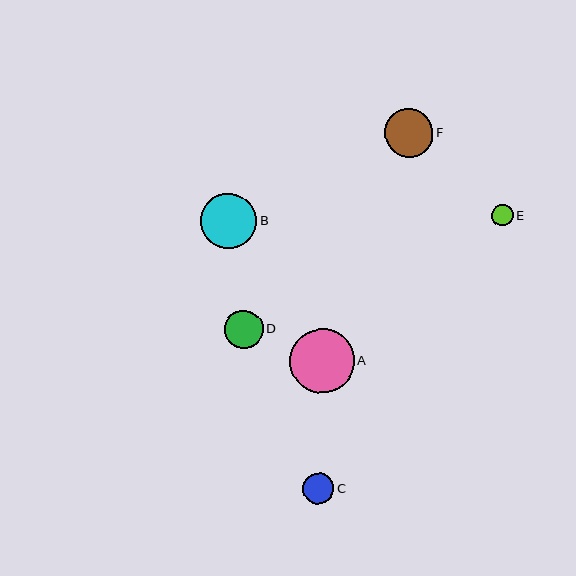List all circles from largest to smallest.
From largest to smallest: A, B, F, D, C, E.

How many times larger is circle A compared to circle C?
Circle A is approximately 2.1 times the size of circle C.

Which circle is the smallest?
Circle E is the smallest with a size of approximately 22 pixels.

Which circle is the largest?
Circle A is the largest with a size of approximately 64 pixels.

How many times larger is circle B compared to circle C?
Circle B is approximately 1.8 times the size of circle C.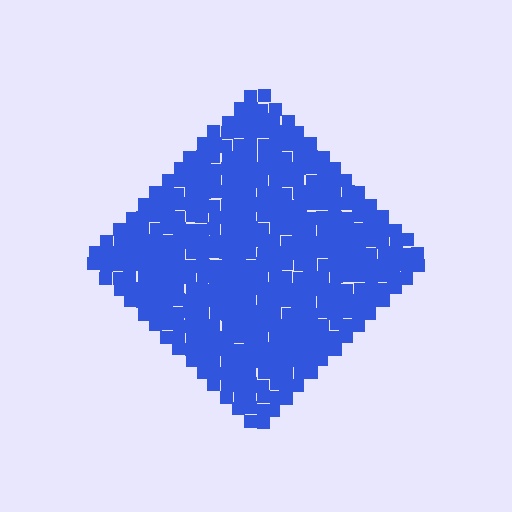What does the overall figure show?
The overall figure shows a diamond.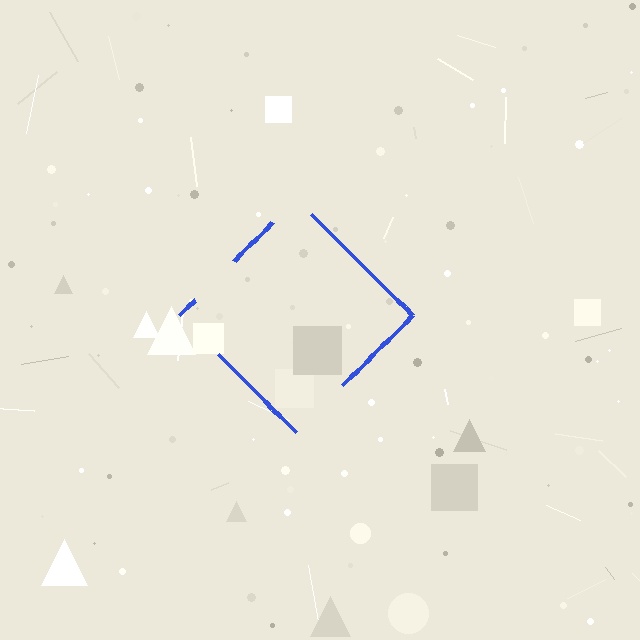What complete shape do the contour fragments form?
The contour fragments form a diamond.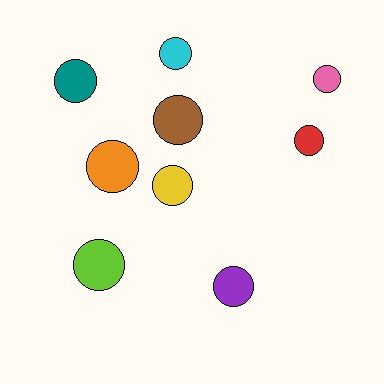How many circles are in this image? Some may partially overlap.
There are 9 circles.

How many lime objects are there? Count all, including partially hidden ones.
There is 1 lime object.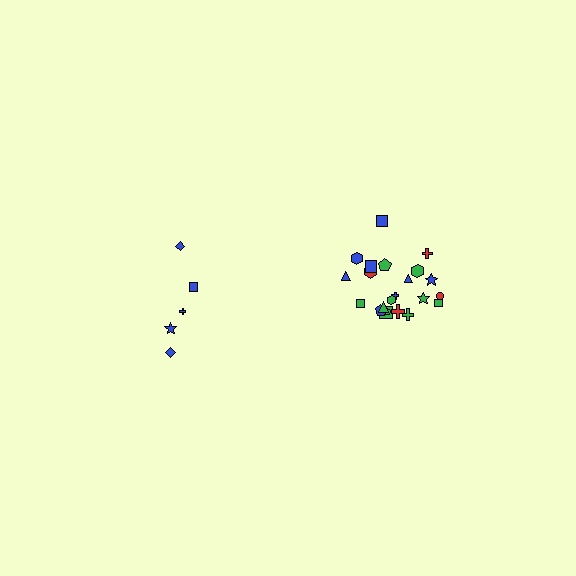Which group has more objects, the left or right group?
The right group.